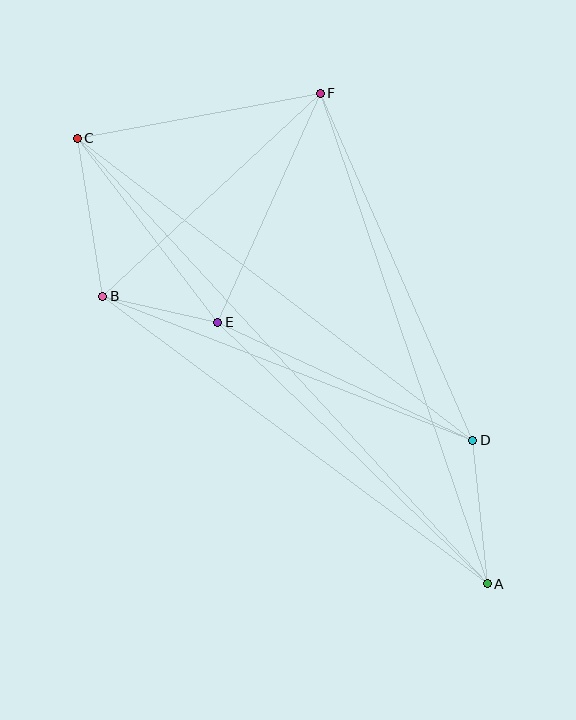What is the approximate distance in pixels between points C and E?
The distance between C and E is approximately 231 pixels.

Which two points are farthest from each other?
Points A and C are farthest from each other.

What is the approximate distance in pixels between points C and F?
The distance between C and F is approximately 247 pixels.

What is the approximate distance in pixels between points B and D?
The distance between B and D is approximately 397 pixels.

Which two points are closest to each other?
Points B and E are closest to each other.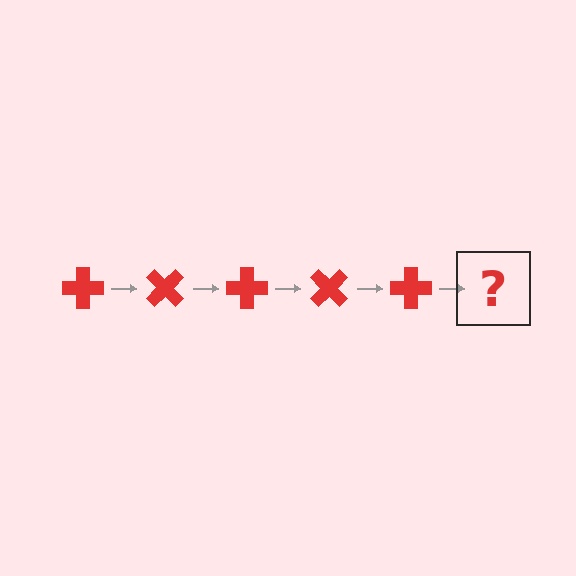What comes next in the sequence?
The next element should be a red cross rotated 225 degrees.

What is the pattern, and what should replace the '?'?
The pattern is that the cross rotates 45 degrees each step. The '?' should be a red cross rotated 225 degrees.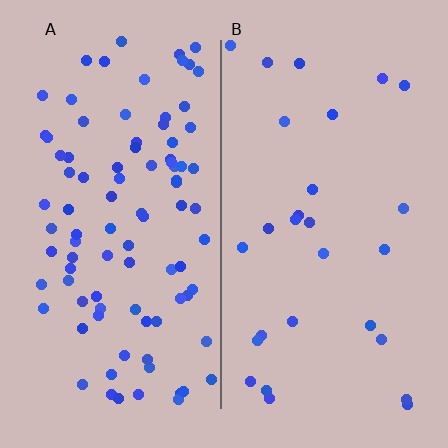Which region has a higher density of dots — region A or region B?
A (the left).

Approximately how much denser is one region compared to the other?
Approximately 3.3× — region A over region B.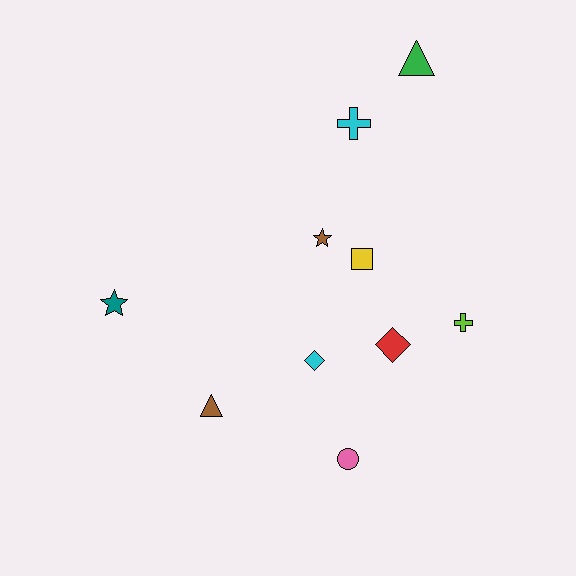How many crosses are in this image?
There are 2 crosses.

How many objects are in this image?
There are 10 objects.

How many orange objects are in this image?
There are no orange objects.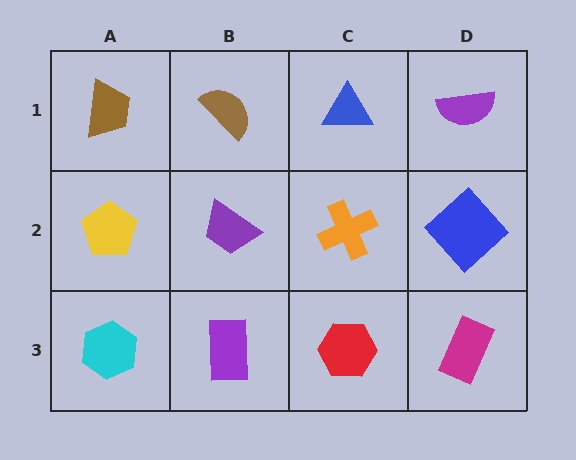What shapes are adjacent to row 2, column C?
A blue triangle (row 1, column C), a red hexagon (row 3, column C), a purple trapezoid (row 2, column B), a blue diamond (row 2, column D).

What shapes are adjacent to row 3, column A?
A yellow pentagon (row 2, column A), a purple rectangle (row 3, column B).